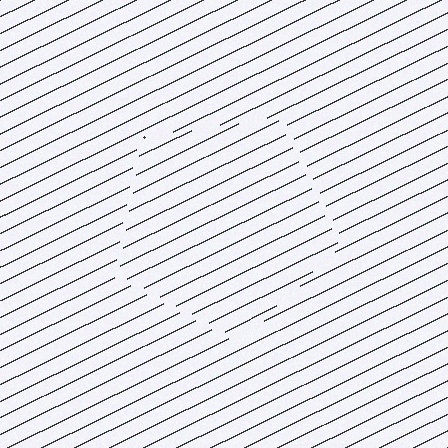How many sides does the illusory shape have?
5 sides — the line-ends trace a pentagon.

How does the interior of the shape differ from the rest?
The interior of the shape contains the same grating, shifted by half a period — the contour is defined by the phase discontinuity where line-ends from the inner and outer gratings abut.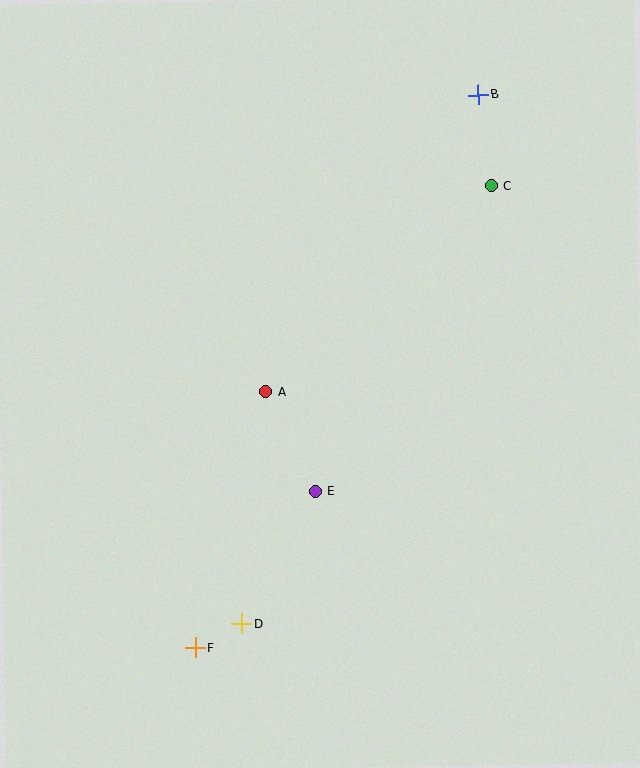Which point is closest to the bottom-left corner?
Point F is closest to the bottom-left corner.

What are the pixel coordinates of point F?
Point F is at (195, 648).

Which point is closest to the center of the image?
Point A at (266, 391) is closest to the center.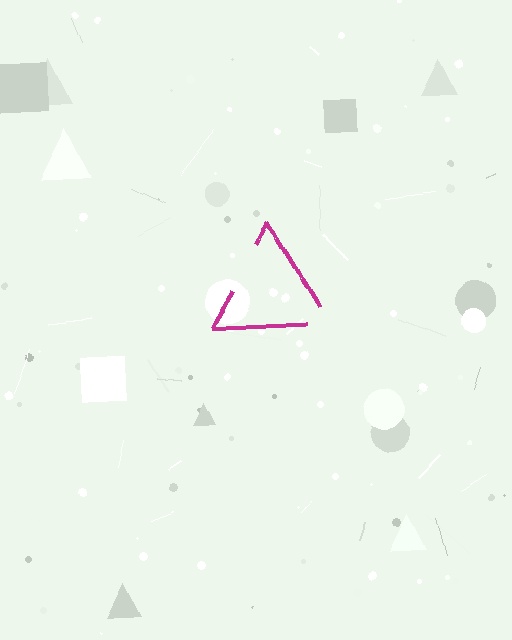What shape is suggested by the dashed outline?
The dashed outline suggests a triangle.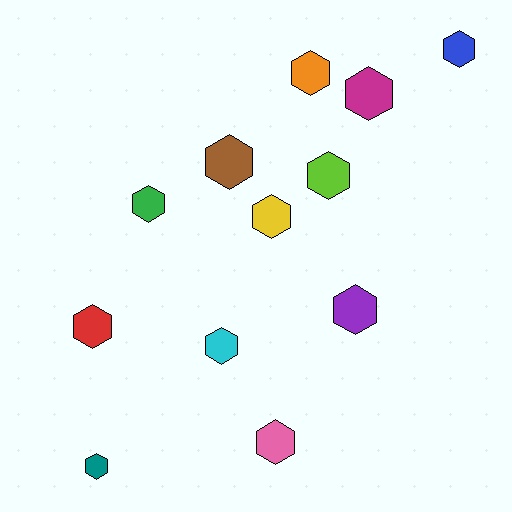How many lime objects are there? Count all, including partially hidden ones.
There is 1 lime object.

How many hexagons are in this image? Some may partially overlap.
There are 12 hexagons.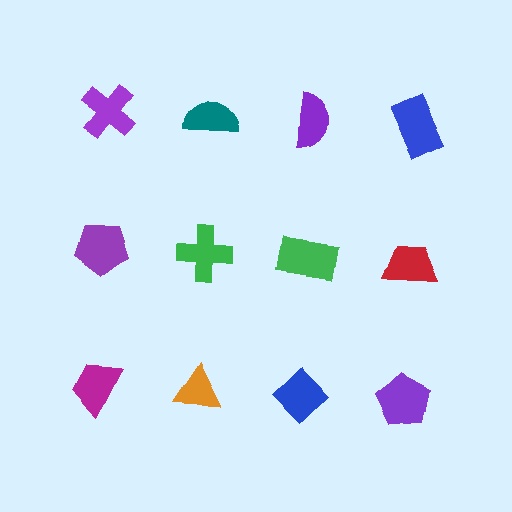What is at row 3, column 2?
An orange triangle.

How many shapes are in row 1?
4 shapes.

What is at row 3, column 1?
A magenta trapezoid.